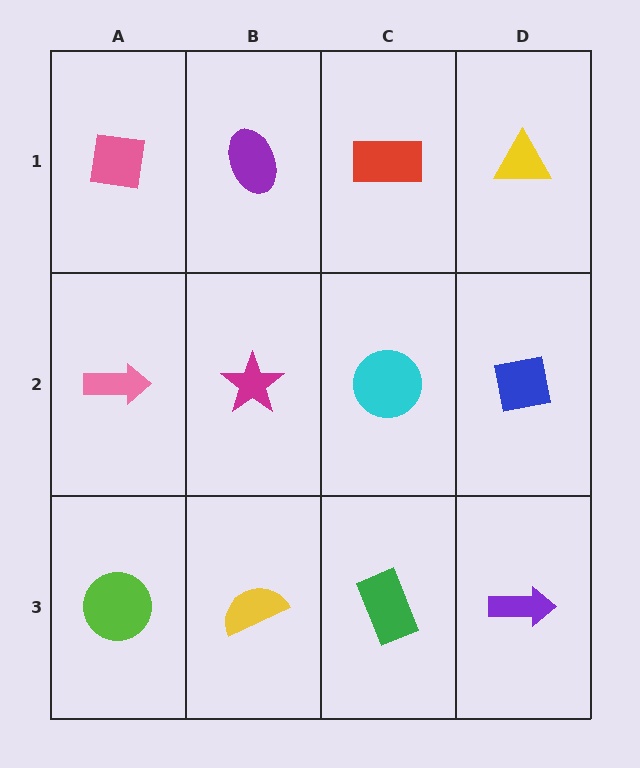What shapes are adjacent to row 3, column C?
A cyan circle (row 2, column C), a yellow semicircle (row 3, column B), a purple arrow (row 3, column D).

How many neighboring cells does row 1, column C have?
3.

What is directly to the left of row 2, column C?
A magenta star.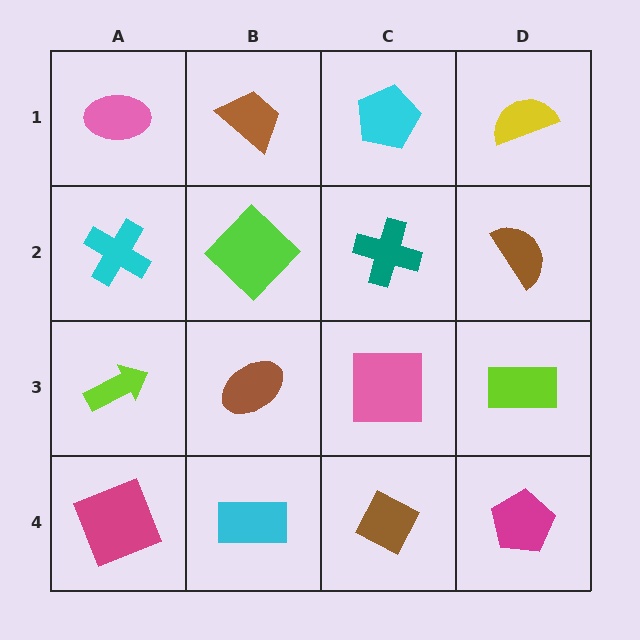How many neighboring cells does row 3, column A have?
3.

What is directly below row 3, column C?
A brown diamond.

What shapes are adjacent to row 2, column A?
A pink ellipse (row 1, column A), a lime arrow (row 3, column A), a lime diamond (row 2, column B).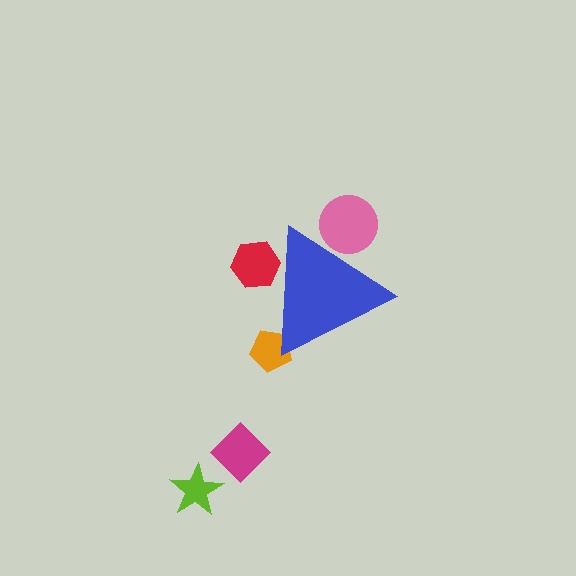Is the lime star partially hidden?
No, the lime star is fully visible.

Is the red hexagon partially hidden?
Yes, the red hexagon is partially hidden behind the blue triangle.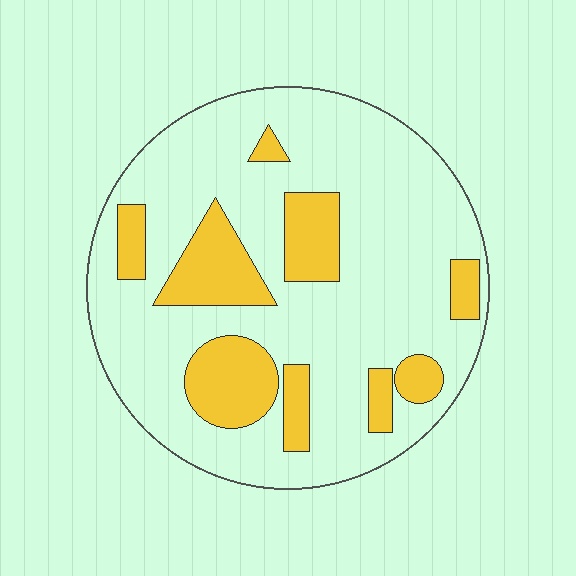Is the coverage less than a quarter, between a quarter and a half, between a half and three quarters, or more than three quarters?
Less than a quarter.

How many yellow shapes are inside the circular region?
9.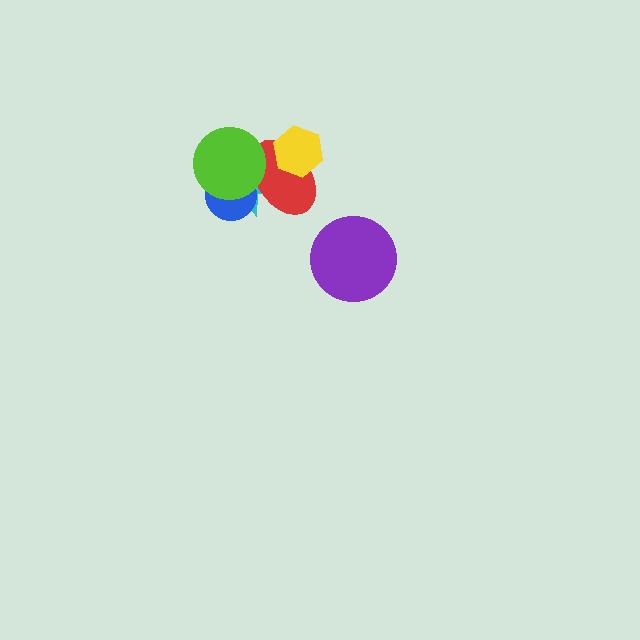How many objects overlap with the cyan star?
3 objects overlap with the cyan star.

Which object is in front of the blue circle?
The lime circle is in front of the blue circle.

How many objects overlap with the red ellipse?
4 objects overlap with the red ellipse.